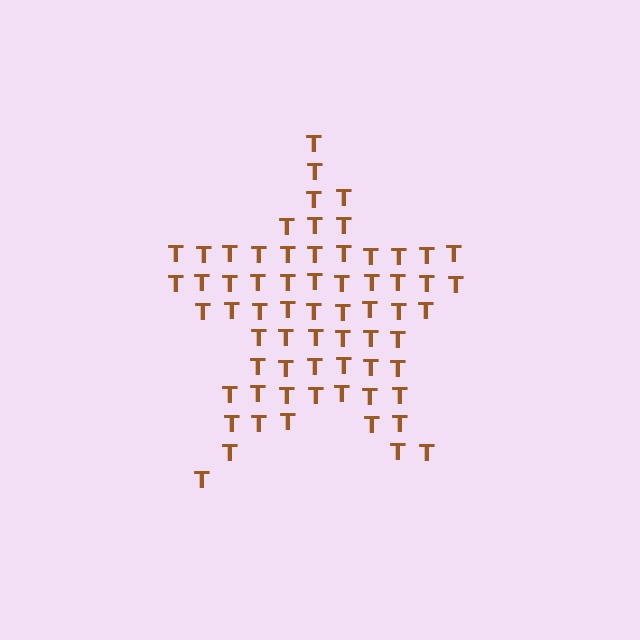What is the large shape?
The large shape is a star.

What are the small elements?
The small elements are letter T's.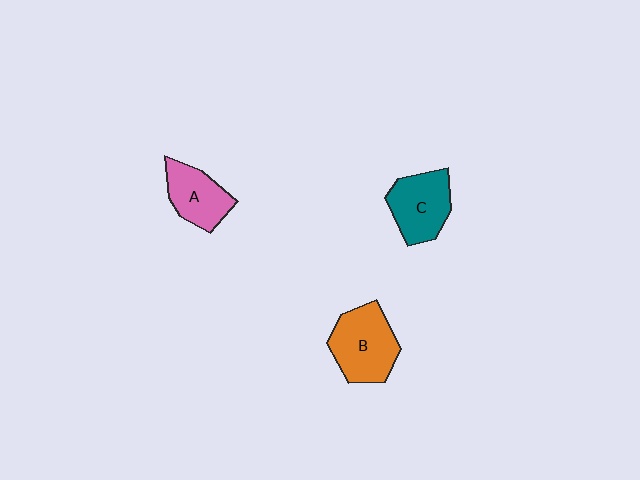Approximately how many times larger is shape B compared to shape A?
Approximately 1.3 times.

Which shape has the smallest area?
Shape A (pink).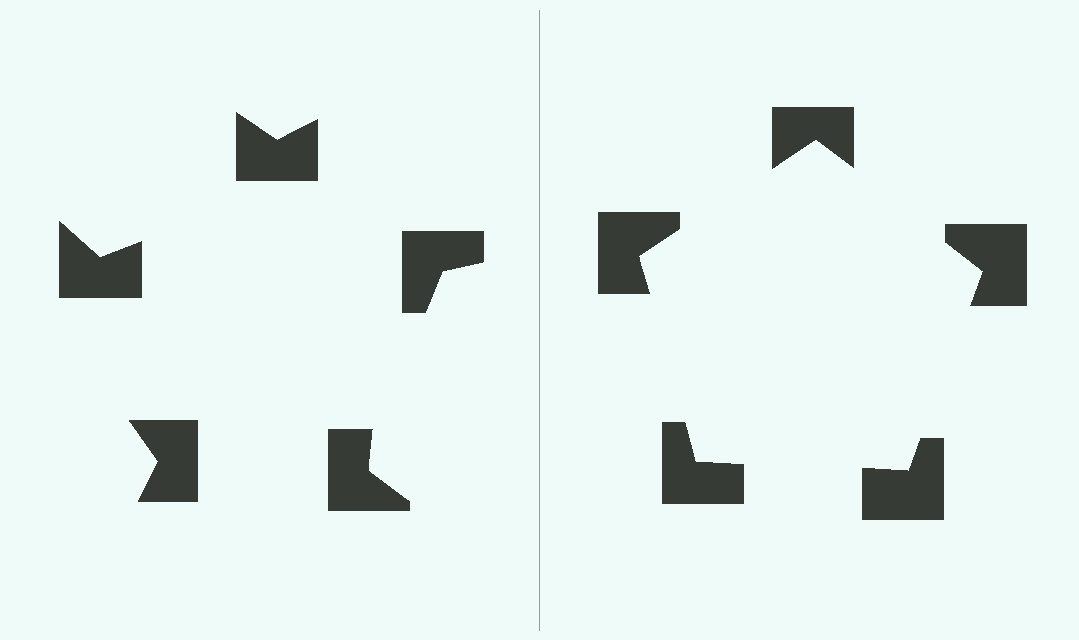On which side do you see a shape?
An illusory pentagon appears on the right side. On the left side the wedge cuts are rotated, so no coherent shape forms.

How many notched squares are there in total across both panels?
10 — 5 on each side.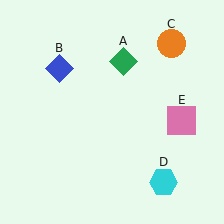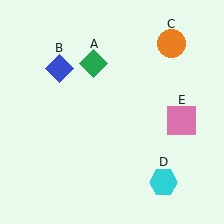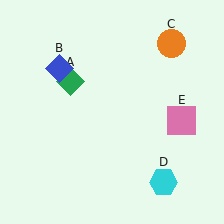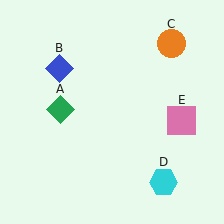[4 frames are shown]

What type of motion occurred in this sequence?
The green diamond (object A) rotated counterclockwise around the center of the scene.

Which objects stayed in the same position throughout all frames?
Blue diamond (object B) and orange circle (object C) and cyan hexagon (object D) and pink square (object E) remained stationary.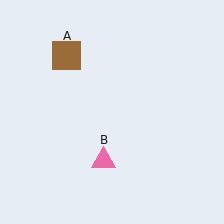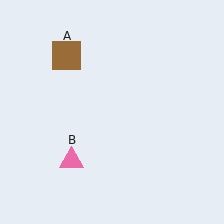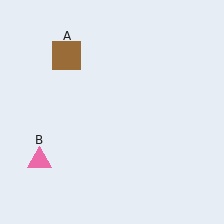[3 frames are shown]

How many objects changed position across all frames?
1 object changed position: pink triangle (object B).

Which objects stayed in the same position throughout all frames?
Brown square (object A) remained stationary.